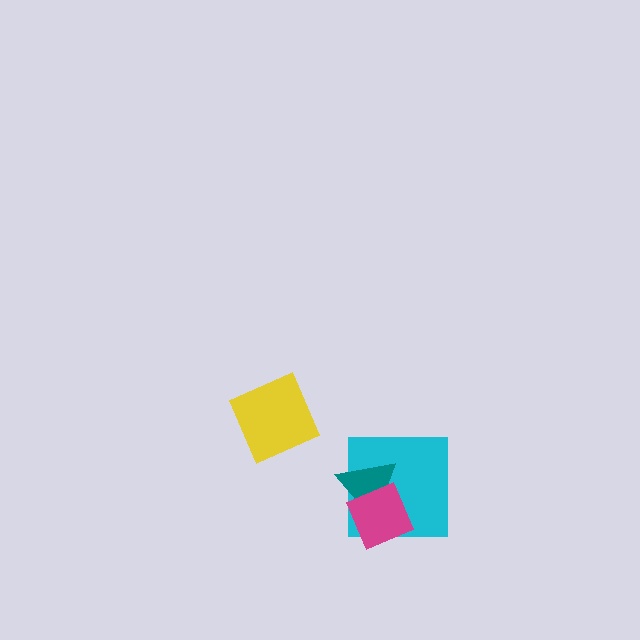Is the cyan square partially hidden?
Yes, it is partially covered by another shape.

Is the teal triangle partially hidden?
Yes, it is partially covered by another shape.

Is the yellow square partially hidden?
No, no other shape covers it.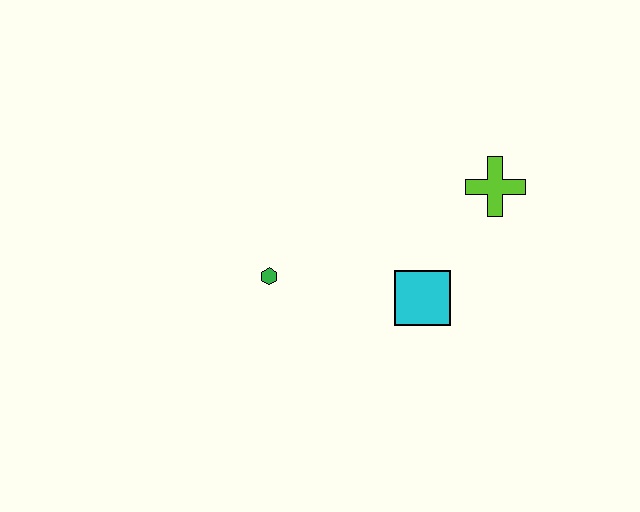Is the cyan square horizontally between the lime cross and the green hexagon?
Yes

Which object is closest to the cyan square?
The lime cross is closest to the cyan square.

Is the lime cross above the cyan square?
Yes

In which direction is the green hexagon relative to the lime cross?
The green hexagon is to the left of the lime cross.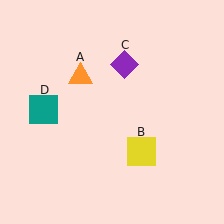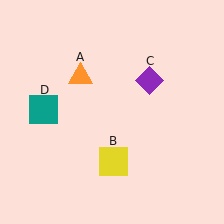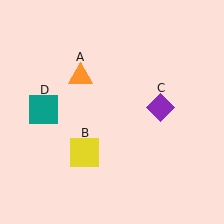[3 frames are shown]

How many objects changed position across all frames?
2 objects changed position: yellow square (object B), purple diamond (object C).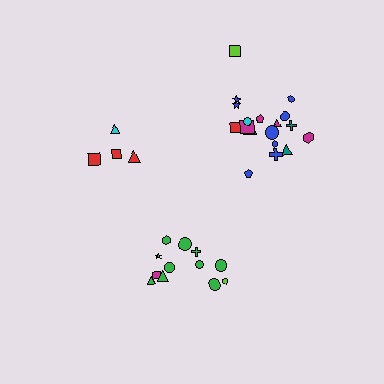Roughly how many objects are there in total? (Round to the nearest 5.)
Roughly 35 objects in total.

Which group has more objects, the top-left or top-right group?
The top-right group.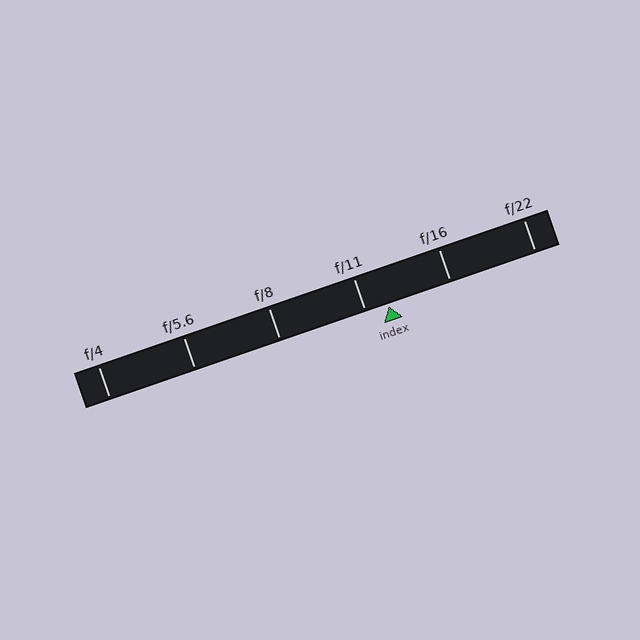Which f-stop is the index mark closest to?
The index mark is closest to f/11.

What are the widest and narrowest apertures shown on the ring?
The widest aperture shown is f/4 and the narrowest is f/22.